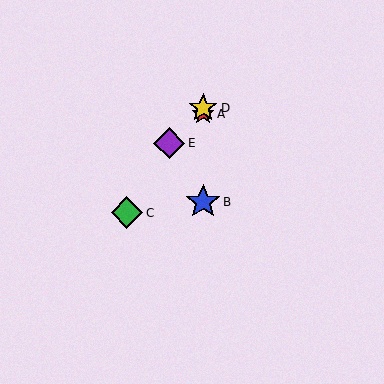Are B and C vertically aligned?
No, B is at x≈203 and C is at x≈127.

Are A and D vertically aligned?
Yes, both are at x≈203.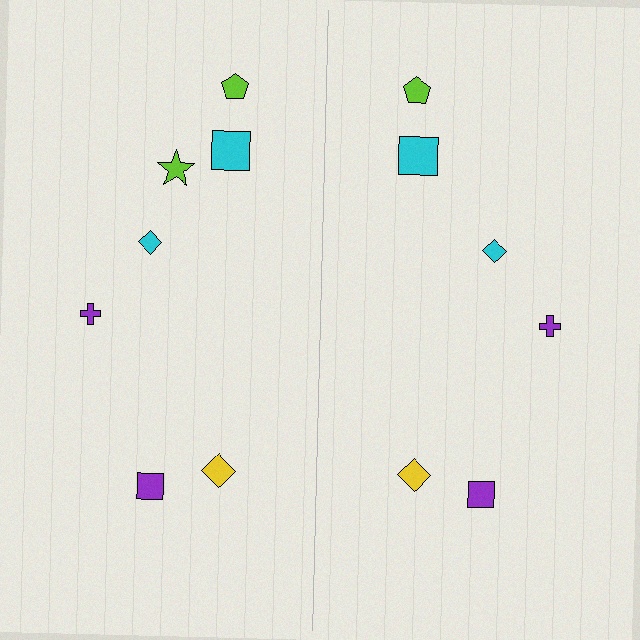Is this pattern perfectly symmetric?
No, the pattern is not perfectly symmetric. A lime star is missing from the right side.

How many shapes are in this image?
There are 13 shapes in this image.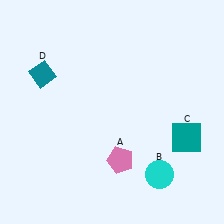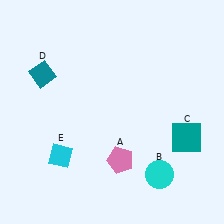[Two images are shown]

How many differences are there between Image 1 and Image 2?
There is 1 difference between the two images.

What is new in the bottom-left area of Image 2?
A cyan diamond (E) was added in the bottom-left area of Image 2.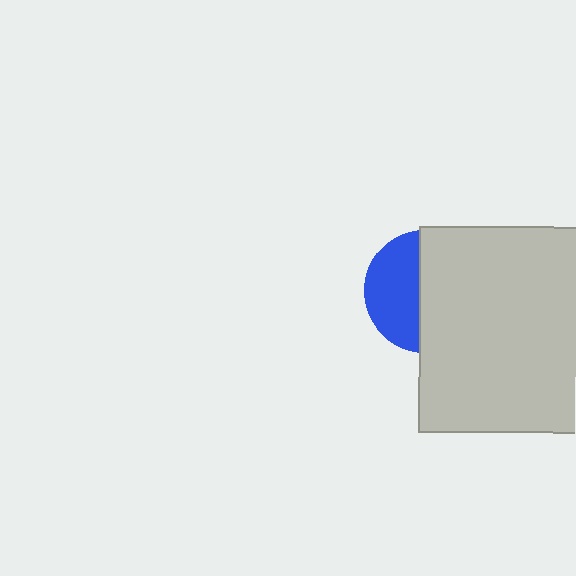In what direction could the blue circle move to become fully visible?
The blue circle could move left. That would shift it out from behind the light gray square entirely.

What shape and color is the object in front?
The object in front is a light gray square.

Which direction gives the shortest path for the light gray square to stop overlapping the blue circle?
Moving right gives the shortest separation.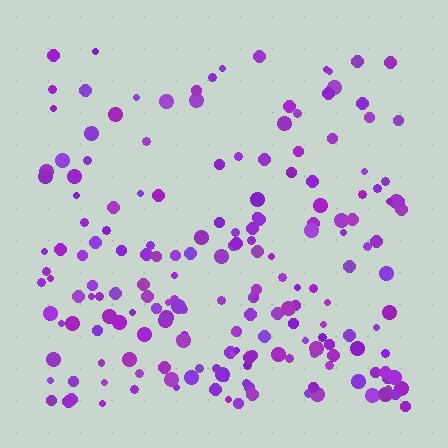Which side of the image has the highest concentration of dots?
The bottom.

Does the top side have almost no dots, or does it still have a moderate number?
Still a moderate number, just noticeably fewer than the bottom.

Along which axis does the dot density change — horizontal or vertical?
Vertical.